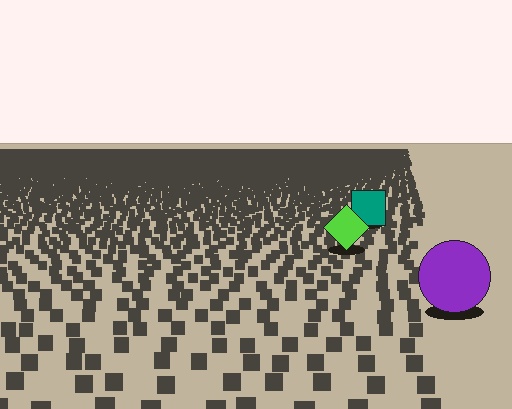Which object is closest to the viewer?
The purple circle is closest. The texture marks near it are larger and more spread out.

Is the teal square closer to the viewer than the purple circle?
No. The purple circle is closer — you can tell from the texture gradient: the ground texture is coarser near it.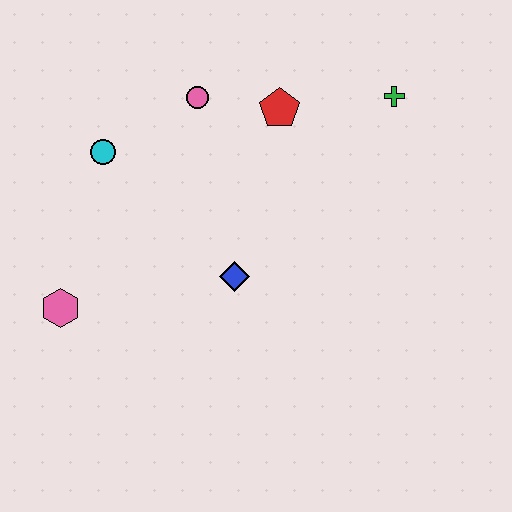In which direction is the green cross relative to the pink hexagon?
The green cross is to the right of the pink hexagon.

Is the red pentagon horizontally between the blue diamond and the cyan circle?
No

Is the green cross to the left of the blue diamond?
No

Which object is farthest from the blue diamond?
The green cross is farthest from the blue diamond.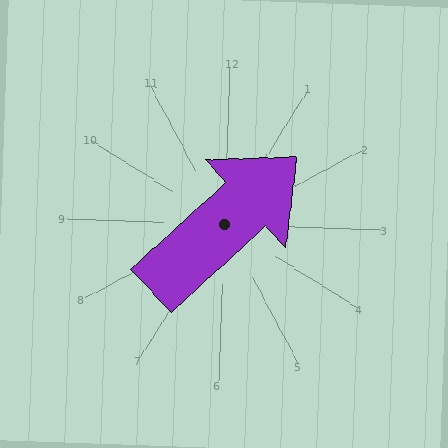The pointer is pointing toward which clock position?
Roughly 2 o'clock.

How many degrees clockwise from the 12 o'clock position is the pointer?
Approximately 45 degrees.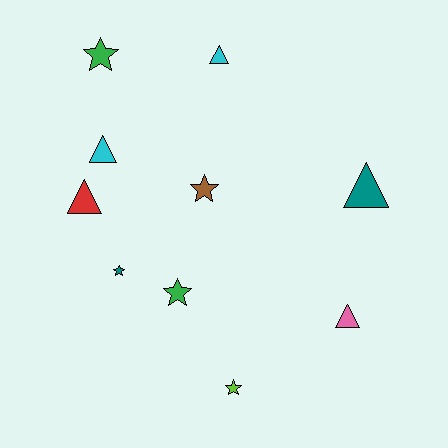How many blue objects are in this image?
There are no blue objects.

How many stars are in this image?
There are 5 stars.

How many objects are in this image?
There are 10 objects.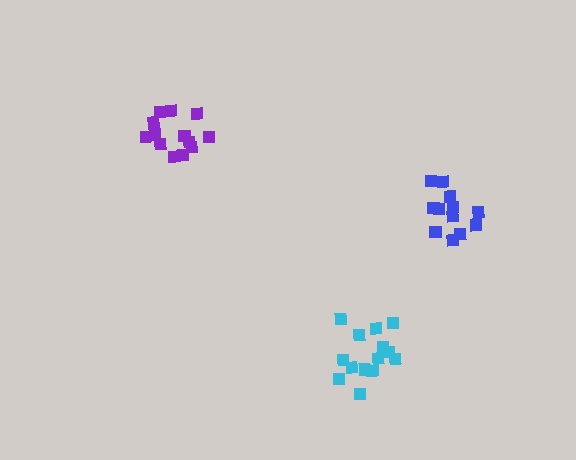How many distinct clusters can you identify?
There are 3 distinct clusters.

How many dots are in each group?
Group 1: 14 dots, Group 2: 12 dots, Group 3: 13 dots (39 total).